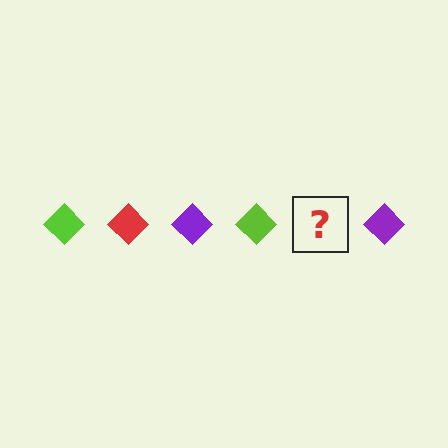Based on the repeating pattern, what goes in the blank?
The blank should be a red diamond.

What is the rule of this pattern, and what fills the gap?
The rule is that the pattern cycles through lime, red, purple diamonds. The gap should be filled with a red diamond.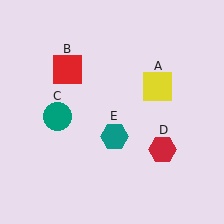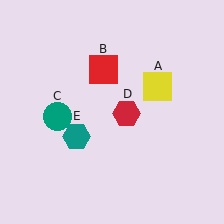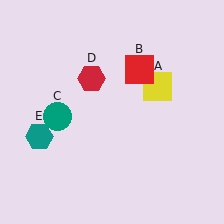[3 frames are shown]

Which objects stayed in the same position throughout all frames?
Yellow square (object A) and teal circle (object C) remained stationary.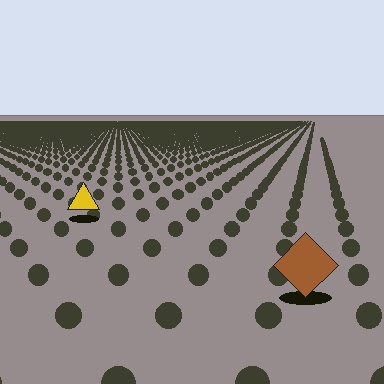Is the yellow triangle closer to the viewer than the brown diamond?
No. The brown diamond is closer — you can tell from the texture gradient: the ground texture is coarser near it.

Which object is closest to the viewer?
The brown diamond is closest. The texture marks near it are larger and more spread out.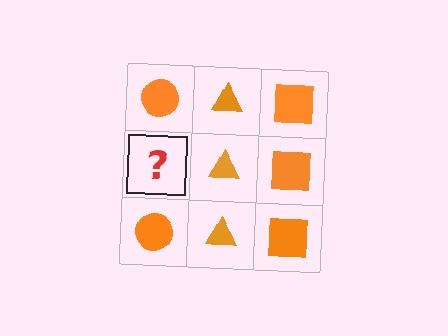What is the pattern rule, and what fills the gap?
The rule is that each column has a consistent shape. The gap should be filled with an orange circle.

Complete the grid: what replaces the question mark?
The question mark should be replaced with an orange circle.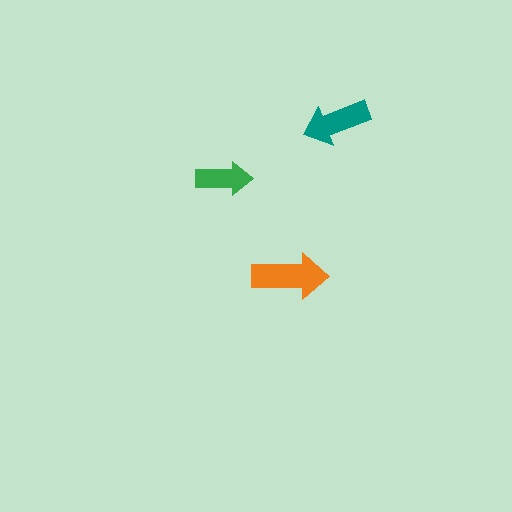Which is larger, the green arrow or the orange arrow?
The orange one.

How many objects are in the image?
There are 3 objects in the image.